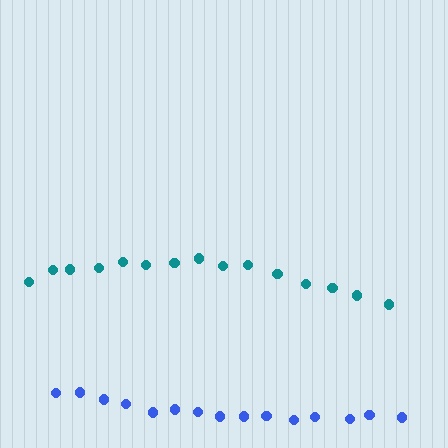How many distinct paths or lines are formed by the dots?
There are 2 distinct paths.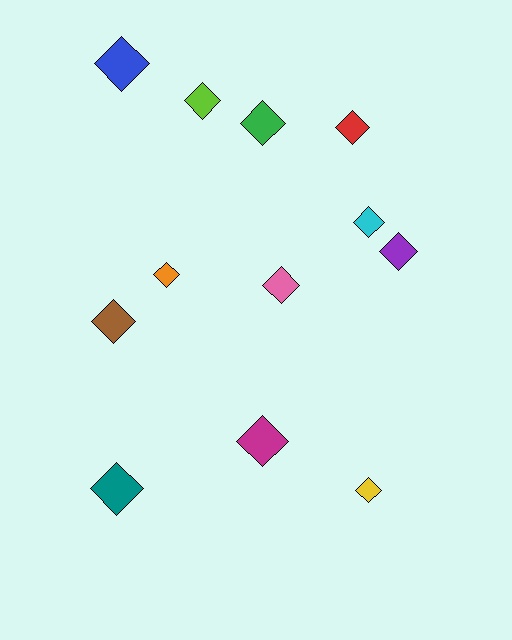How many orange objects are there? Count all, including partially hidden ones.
There is 1 orange object.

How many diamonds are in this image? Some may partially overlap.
There are 12 diamonds.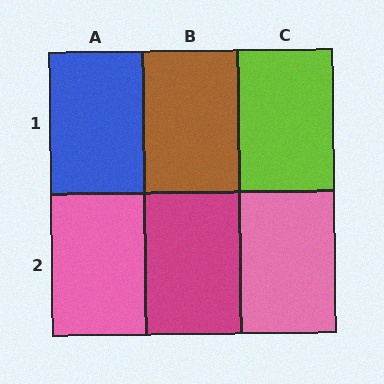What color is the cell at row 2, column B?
Magenta.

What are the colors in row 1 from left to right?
Blue, brown, lime.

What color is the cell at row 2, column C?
Pink.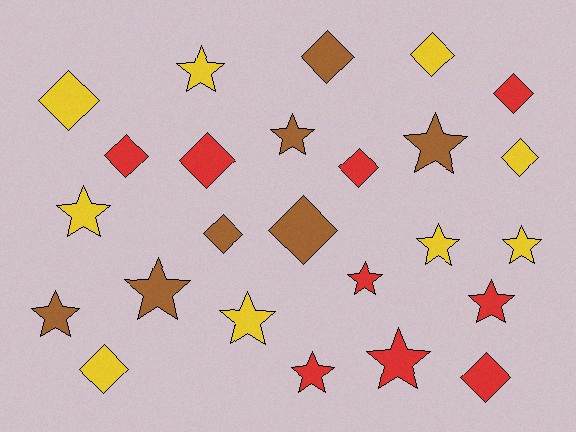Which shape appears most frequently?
Star, with 13 objects.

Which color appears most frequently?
Red, with 9 objects.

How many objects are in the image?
There are 25 objects.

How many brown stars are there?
There are 4 brown stars.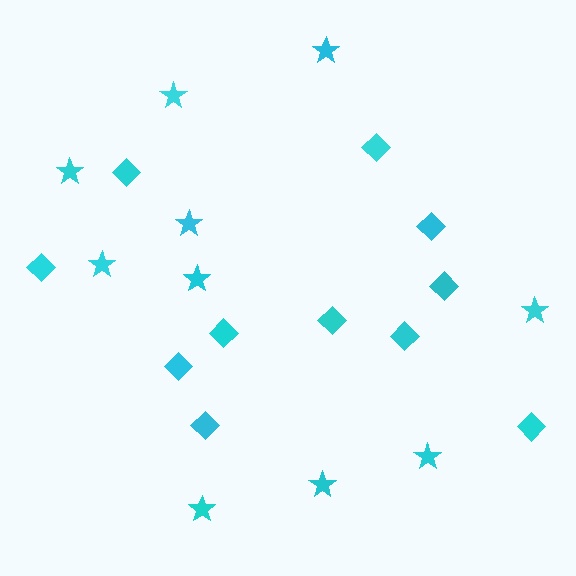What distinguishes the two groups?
There are 2 groups: one group of diamonds (11) and one group of stars (10).